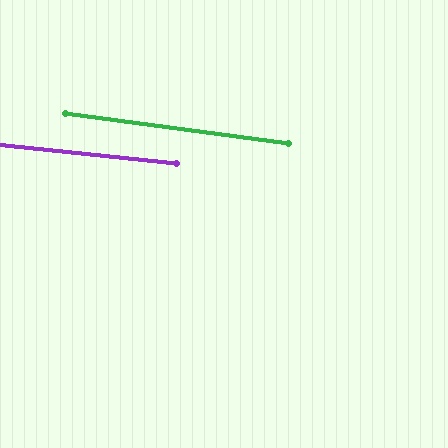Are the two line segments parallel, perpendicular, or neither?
Parallel — their directions differ by only 1.6°.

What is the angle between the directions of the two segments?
Approximately 2 degrees.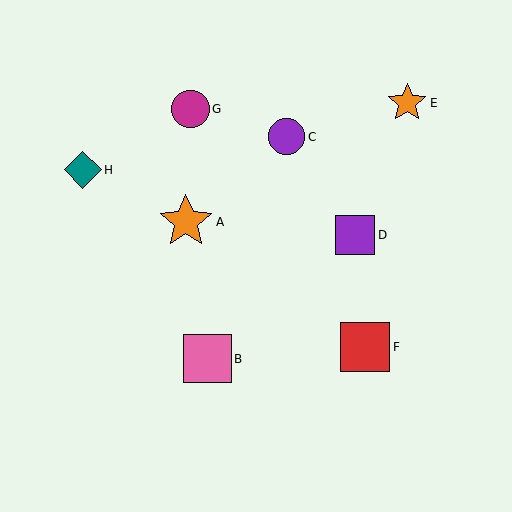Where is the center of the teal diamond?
The center of the teal diamond is at (83, 170).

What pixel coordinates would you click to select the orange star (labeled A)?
Click at (186, 222) to select the orange star A.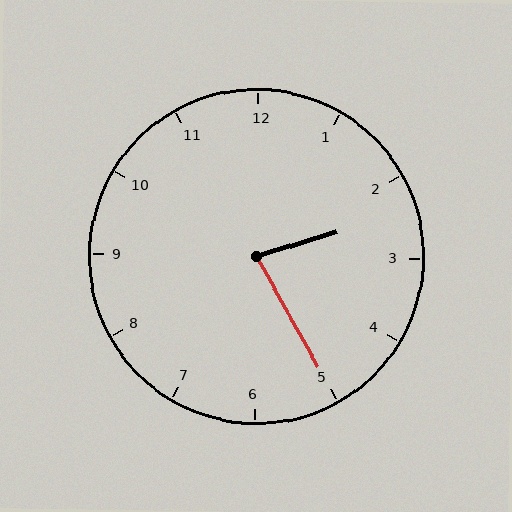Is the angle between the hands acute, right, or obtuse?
It is acute.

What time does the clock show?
2:25.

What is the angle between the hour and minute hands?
Approximately 78 degrees.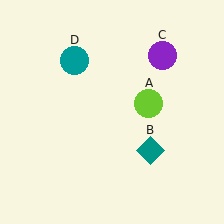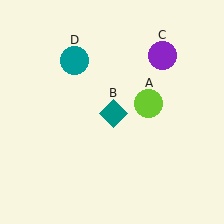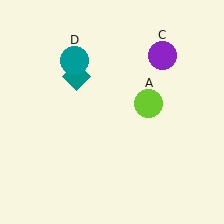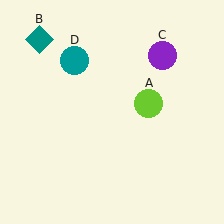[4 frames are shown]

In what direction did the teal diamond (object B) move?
The teal diamond (object B) moved up and to the left.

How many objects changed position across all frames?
1 object changed position: teal diamond (object B).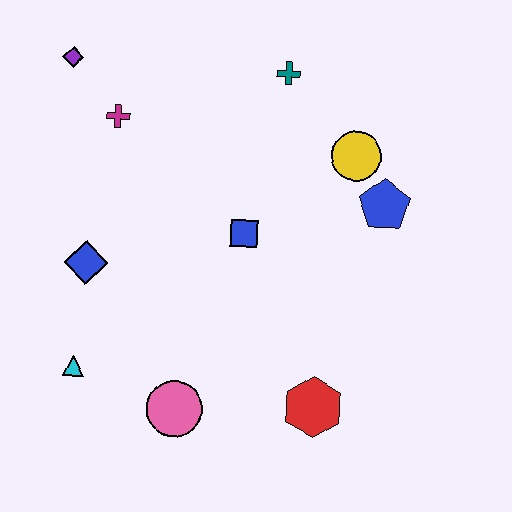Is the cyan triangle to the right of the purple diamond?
Yes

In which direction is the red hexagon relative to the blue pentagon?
The red hexagon is below the blue pentagon.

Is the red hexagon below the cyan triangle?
Yes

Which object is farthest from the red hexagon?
The purple diamond is farthest from the red hexagon.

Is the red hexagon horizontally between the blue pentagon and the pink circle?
Yes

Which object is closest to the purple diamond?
The magenta cross is closest to the purple diamond.